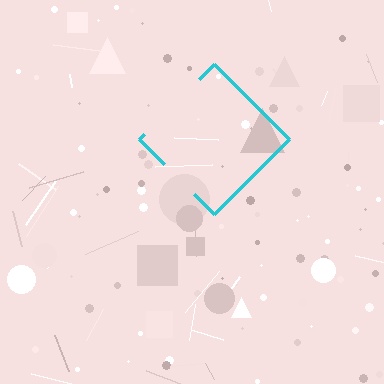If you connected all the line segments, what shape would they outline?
They would outline a diamond.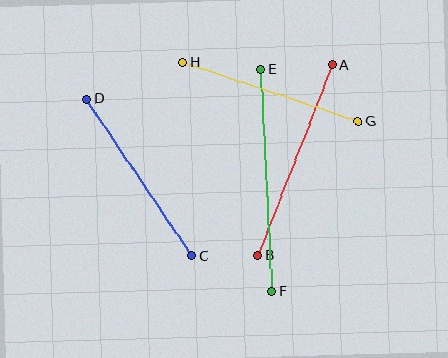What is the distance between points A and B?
The distance is approximately 205 pixels.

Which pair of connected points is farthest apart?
Points E and F are farthest apart.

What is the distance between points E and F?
The distance is approximately 223 pixels.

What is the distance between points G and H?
The distance is approximately 185 pixels.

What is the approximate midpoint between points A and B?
The midpoint is at approximately (295, 160) pixels.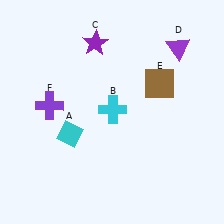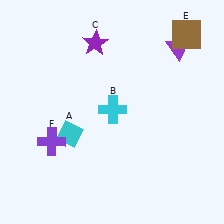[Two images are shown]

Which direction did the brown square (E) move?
The brown square (E) moved up.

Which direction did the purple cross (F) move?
The purple cross (F) moved down.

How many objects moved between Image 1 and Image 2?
2 objects moved between the two images.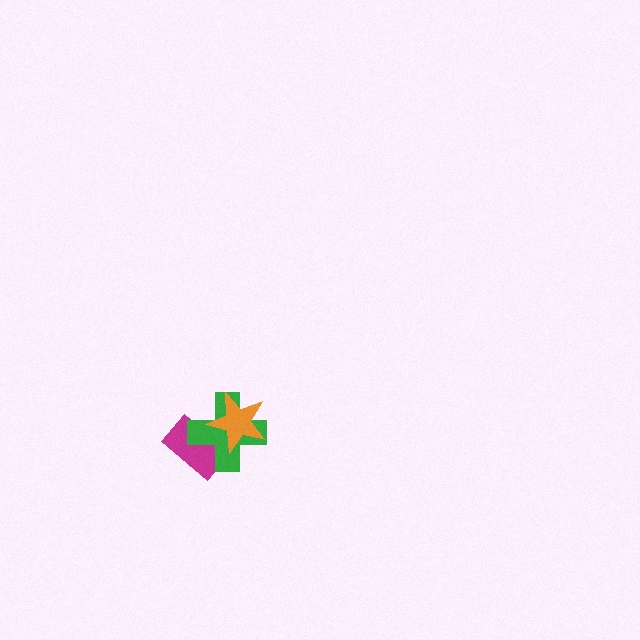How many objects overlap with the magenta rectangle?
2 objects overlap with the magenta rectangle.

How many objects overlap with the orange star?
2 objects overlap with the orange star.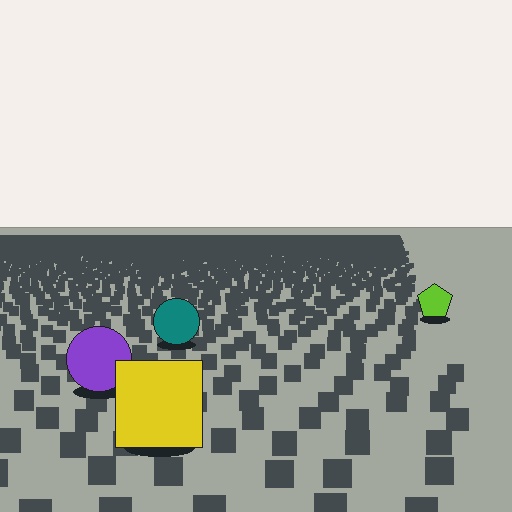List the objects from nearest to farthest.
From nearest to farthest: the yellow square, the purple circle, the teal circle, the lime pentagon.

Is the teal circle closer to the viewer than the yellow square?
No. The yellow square is closer — you can tell from the texture gradient: the ground texture is coarser near it.